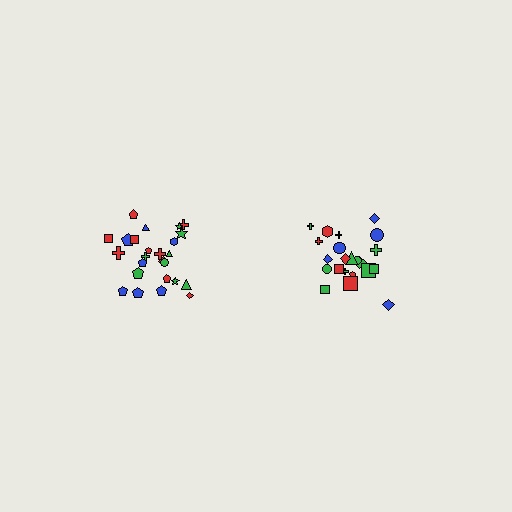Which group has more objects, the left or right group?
The left group.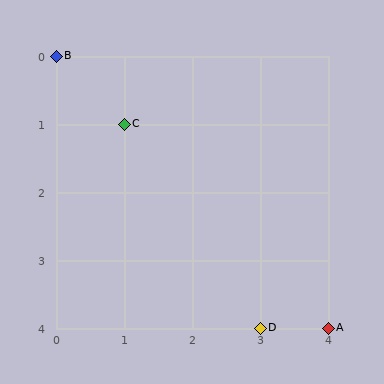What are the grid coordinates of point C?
Point C is at grid coordinates (1, 1).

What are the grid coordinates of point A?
Point A is at grid coordinates (4, 4).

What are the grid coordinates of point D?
Point D is at grid coordinates (3, 4).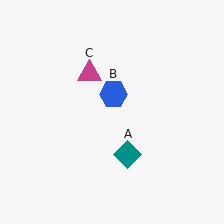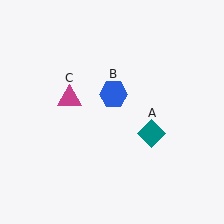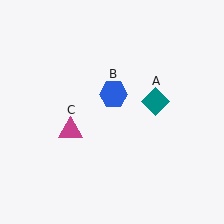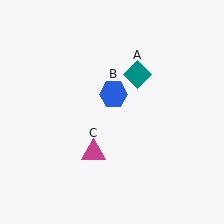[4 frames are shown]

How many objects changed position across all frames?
2 objects changed position: teal diamond (object A), magenta triangle (object C).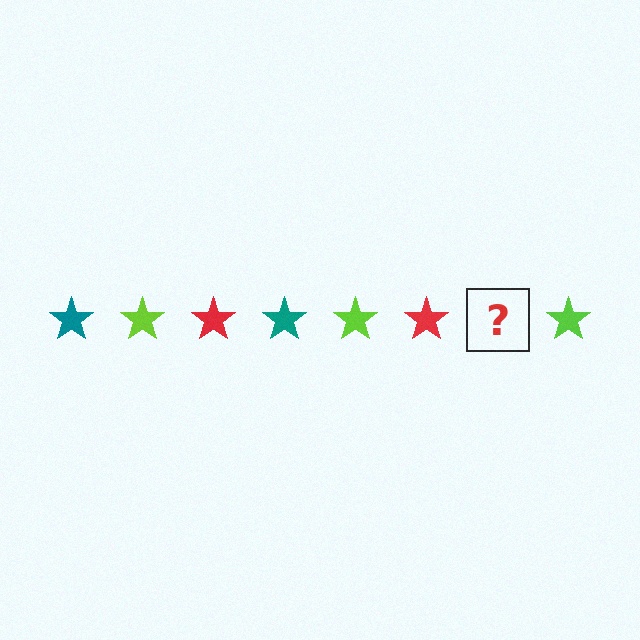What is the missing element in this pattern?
The missing element is a teal star.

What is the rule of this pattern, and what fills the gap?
The rule is that the pattern cycles through teal, lime, red stars. The gap should be filled with a teal star.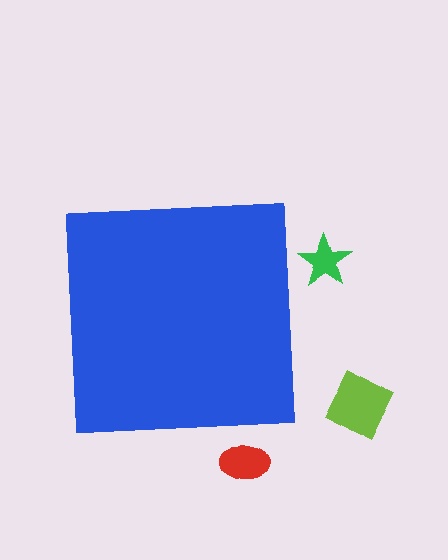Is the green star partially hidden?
No, the green star is fully visible.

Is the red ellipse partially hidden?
No, the red ellipse is fully visible.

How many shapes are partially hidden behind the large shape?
0 shapes are partially hidden.